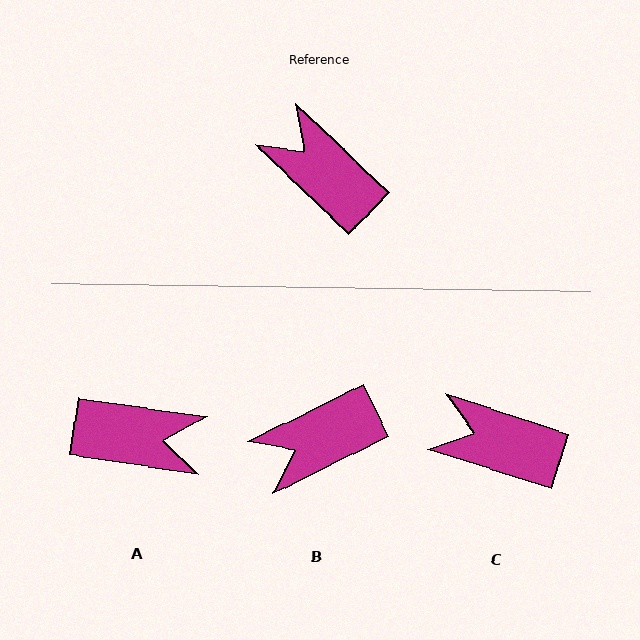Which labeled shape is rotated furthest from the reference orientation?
A, about 145 degrees away.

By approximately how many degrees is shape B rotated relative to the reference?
Approximately 70 degrees counter-clockwise.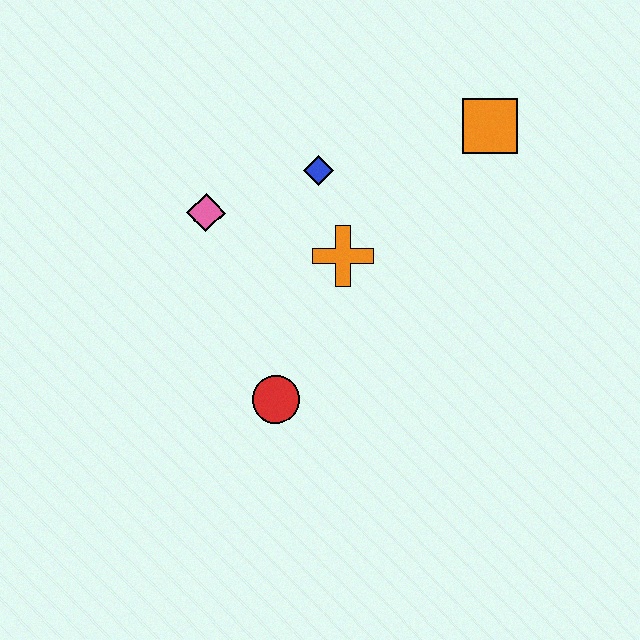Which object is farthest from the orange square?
The red circle is farthest from the orange square.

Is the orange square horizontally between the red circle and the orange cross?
No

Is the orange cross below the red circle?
No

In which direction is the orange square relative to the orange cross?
The orange square is to the right of the orange cross.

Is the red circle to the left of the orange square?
Yes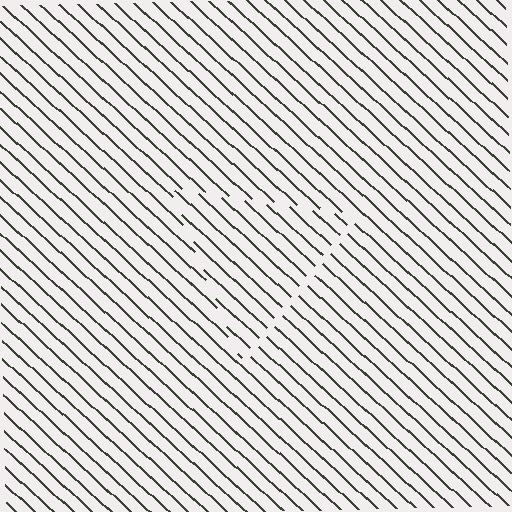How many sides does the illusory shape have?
3 sides — the line-ends trace a triangle.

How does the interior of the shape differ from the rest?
The interior of the shape contains the same grating, shifted by half a period — the contour is defined by the phase discontinuity where line-ends from the inner and outer gratings abut.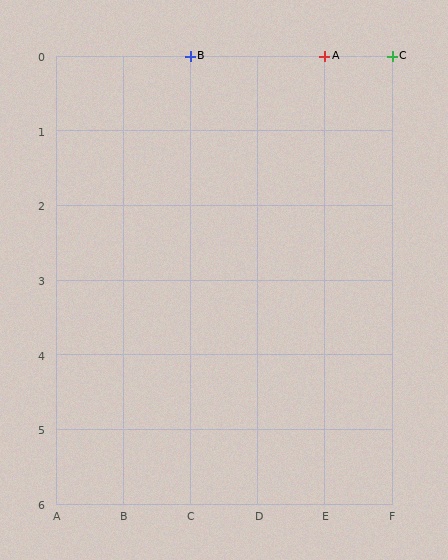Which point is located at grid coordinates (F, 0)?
Point C is at (F, 0).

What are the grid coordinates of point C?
Point C is at grid coordinates (F, 0).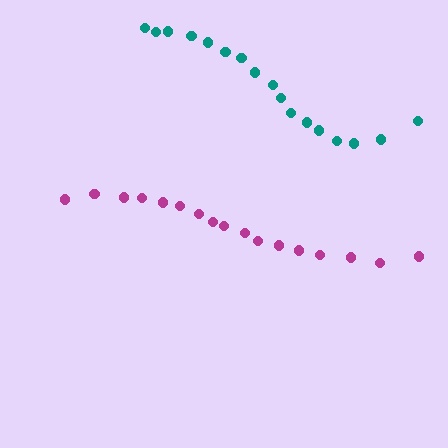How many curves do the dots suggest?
There are 2 distinct paths.